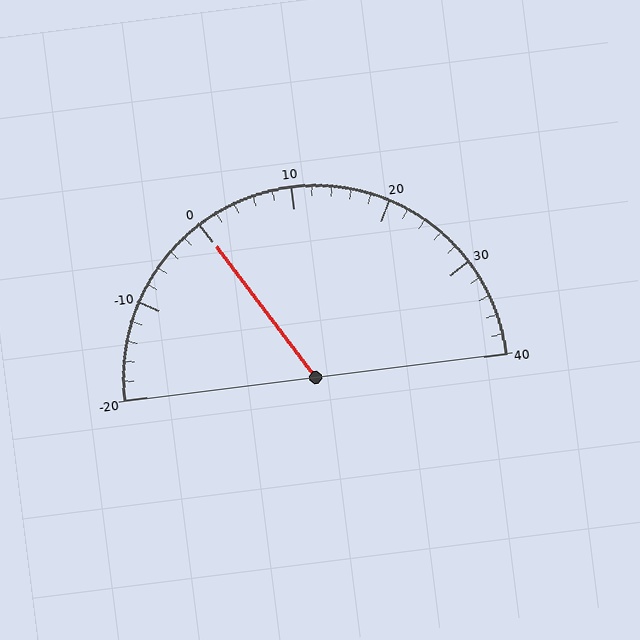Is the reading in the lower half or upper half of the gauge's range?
The reading is in the lower half of the range (-20 to 40).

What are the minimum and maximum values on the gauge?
The gauge ranges from -20 to 40.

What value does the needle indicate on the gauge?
The needle indicates approximately 0.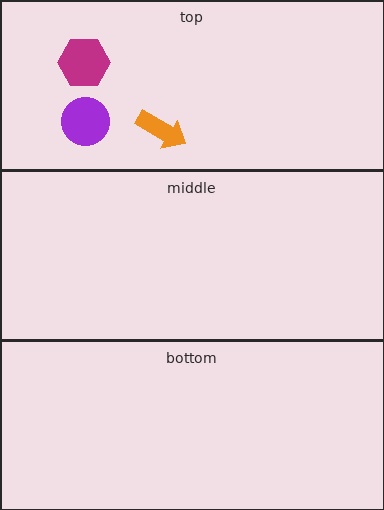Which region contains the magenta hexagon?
The top region.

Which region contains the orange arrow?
The top region.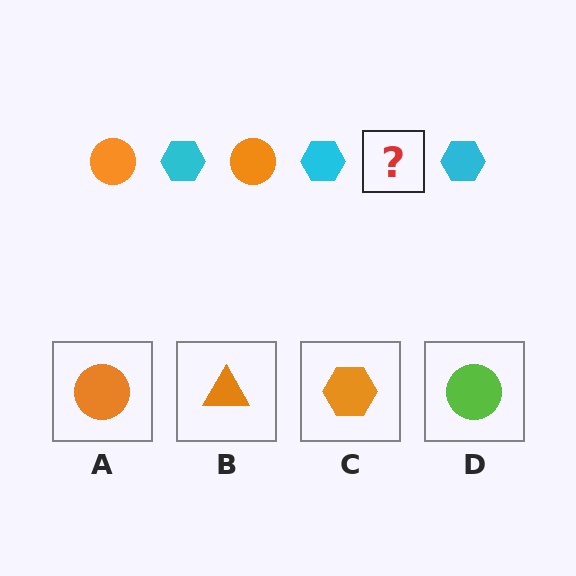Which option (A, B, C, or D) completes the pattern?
A.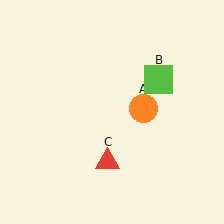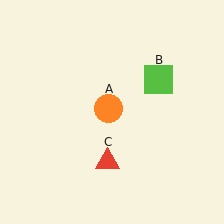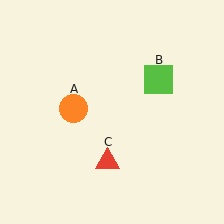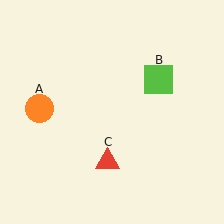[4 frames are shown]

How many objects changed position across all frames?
1 object changed position: orange circle (object A).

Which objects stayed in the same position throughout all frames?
Lime square (object B) and red triangle (object C) remained stationary.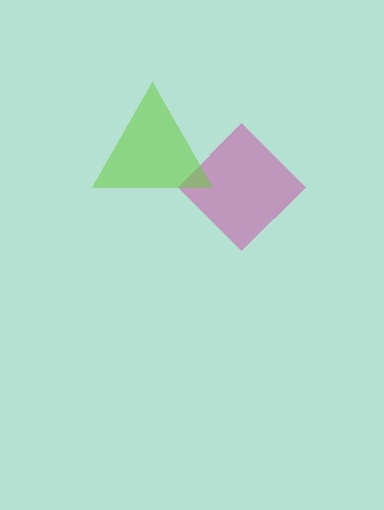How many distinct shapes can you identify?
There are 2 distinct shapes: a magenta diamond, a lime triangle.